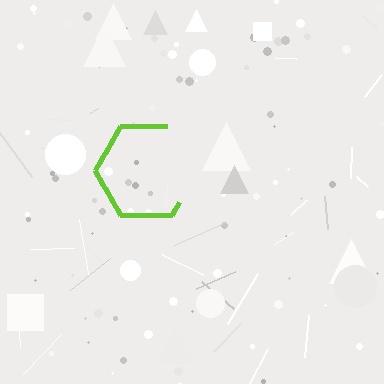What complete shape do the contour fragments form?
The contour fragments form a hexagon.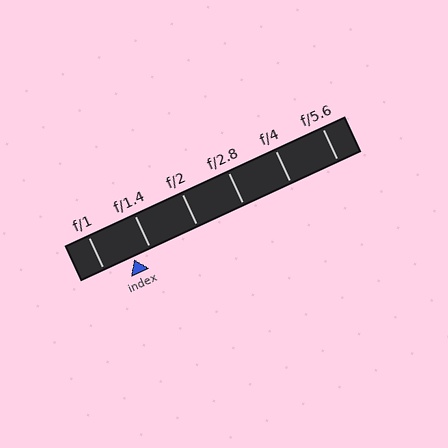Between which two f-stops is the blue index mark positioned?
The index mark is between f/1 and f/1.4.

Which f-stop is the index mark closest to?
The index mark is closest to f/1.4.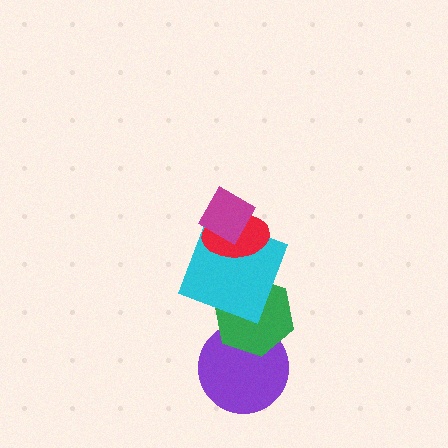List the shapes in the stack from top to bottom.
From top to bottom: the magenta diamond, the red ellipse, the cyan square, the green hexagon, the purple circle.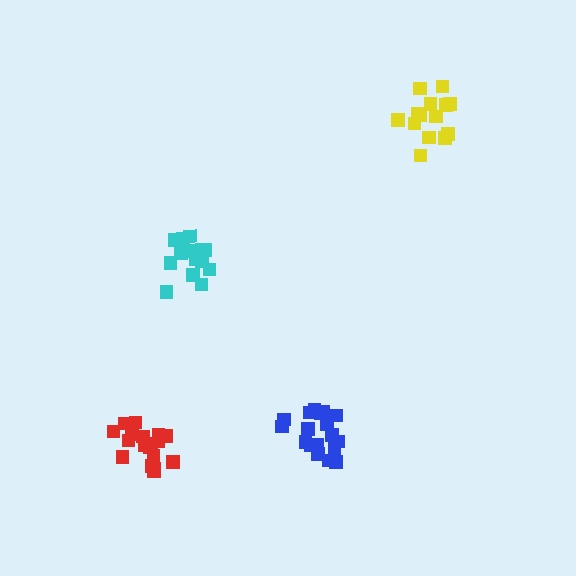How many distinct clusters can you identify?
There are 4 distinct clusters.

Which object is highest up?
The yellow cluster is topmost.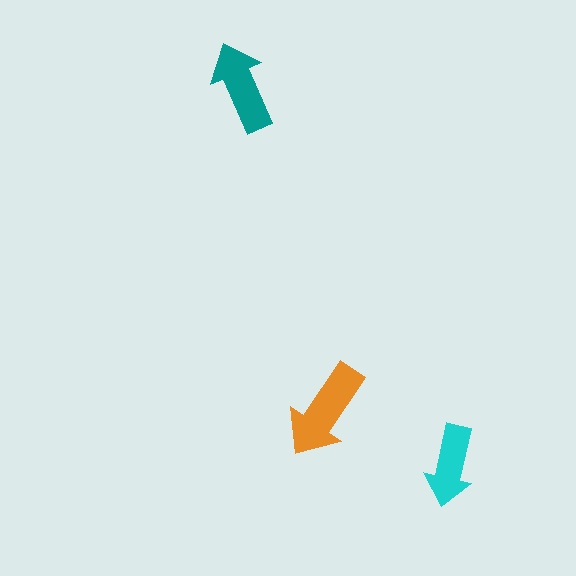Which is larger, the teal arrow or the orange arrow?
The orange one.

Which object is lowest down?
The cyan arrow is bottommost.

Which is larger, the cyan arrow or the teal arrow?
The teal one.